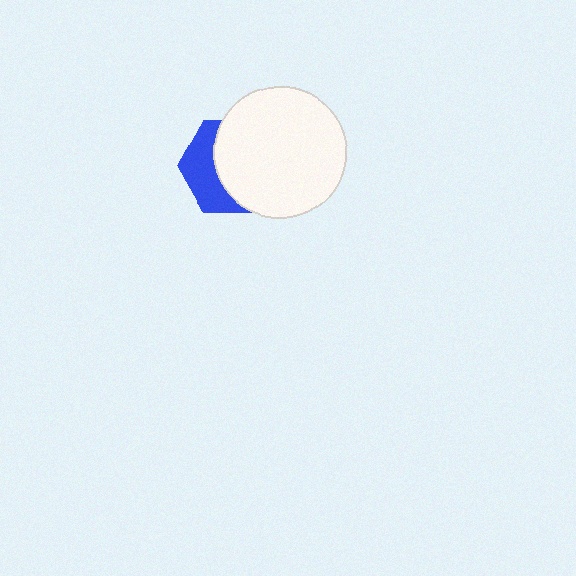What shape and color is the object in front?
The object in front is a white circle.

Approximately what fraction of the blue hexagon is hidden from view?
Roughly 61% of the blue hexagon is hidden behind the white circle.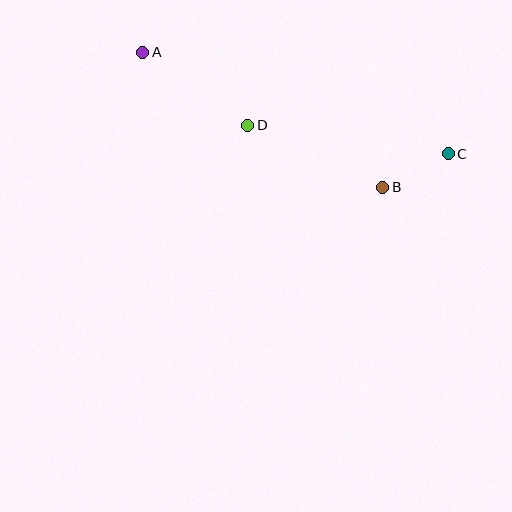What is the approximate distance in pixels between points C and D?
The distance between C and D is approximately 203 pixels.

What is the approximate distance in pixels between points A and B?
The distance between A and B is approximately 275 pixels.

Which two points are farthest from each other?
Points A and C are farthest from each other.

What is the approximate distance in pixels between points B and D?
The distance between B and D is approximately 148 pixels.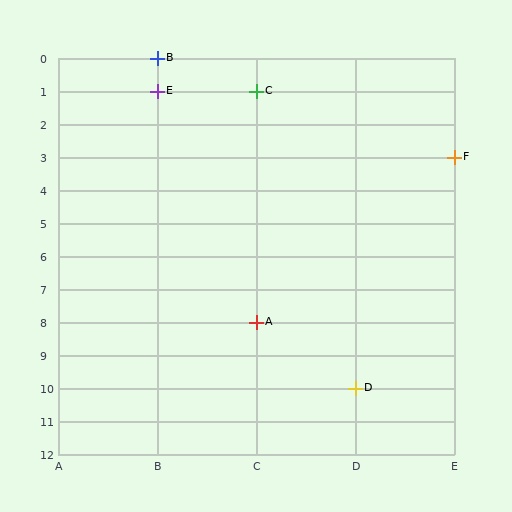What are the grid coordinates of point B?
Point B is at grid coordinates (B, 0).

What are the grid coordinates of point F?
Point F is at grid coordinates (E, 3).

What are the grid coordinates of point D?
Point D is at grid coordinates (D, 10).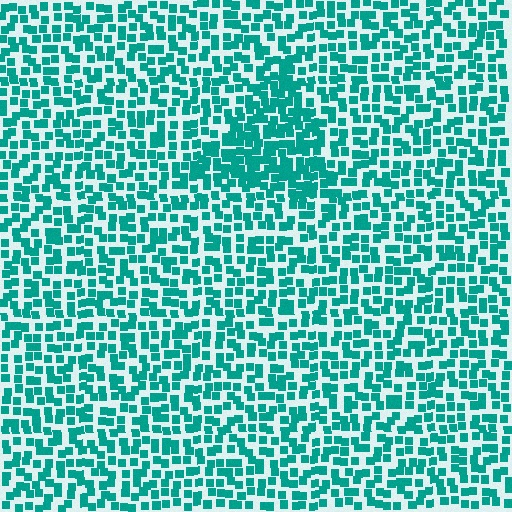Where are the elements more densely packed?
The elements are more densely packed inside the triangle boundary.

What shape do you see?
I see a triangle.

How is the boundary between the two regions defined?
The boundary is defined by a change in element density (approximately 1.7x ratio). All elements are the same color, size, and shape.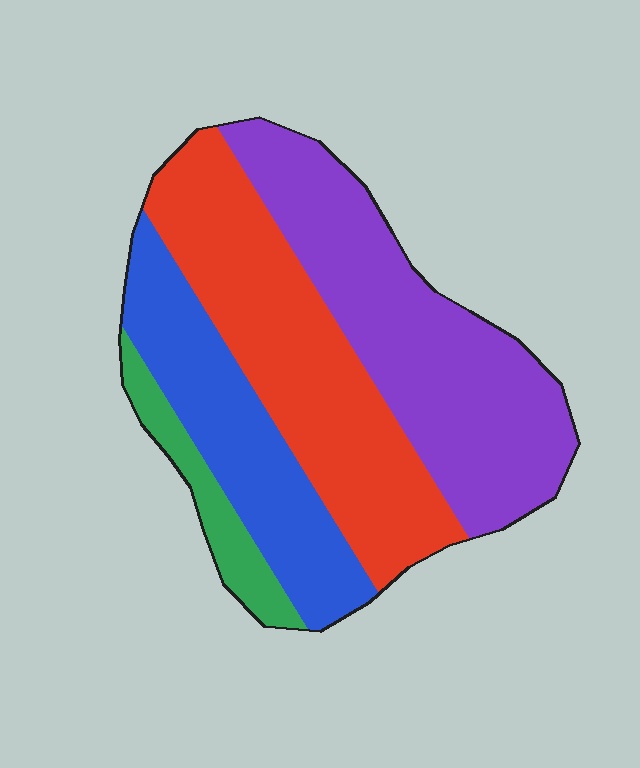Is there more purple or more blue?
Purple.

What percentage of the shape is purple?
Purple covers 36% of the shape.